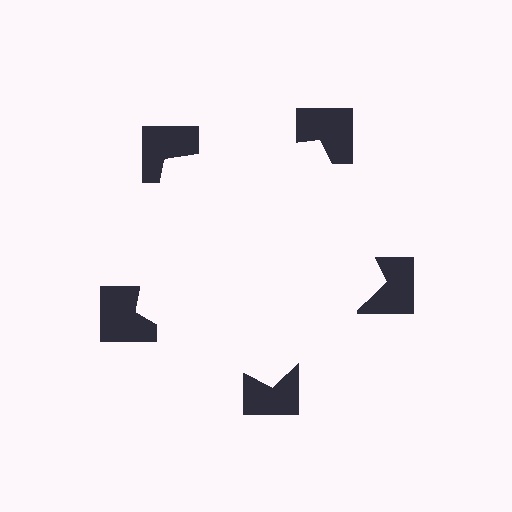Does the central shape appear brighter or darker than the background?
It typically appears slightly brighter than the background, even though no actual brightness change is drawn.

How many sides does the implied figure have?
5 sides.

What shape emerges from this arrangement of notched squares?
An illusory pentagon — its edges are inferred from the aligned wedge cuts in the notched squares, not physically drawn.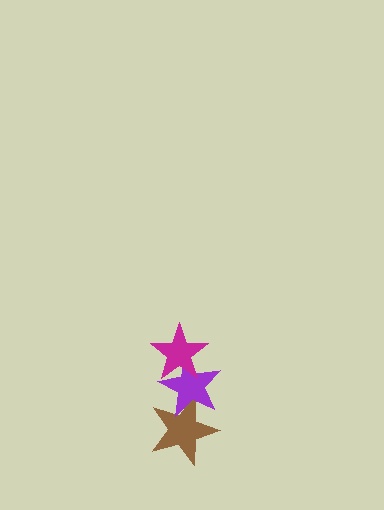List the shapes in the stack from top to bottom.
From top to bottom: the magenta star, the purple star, the brown star.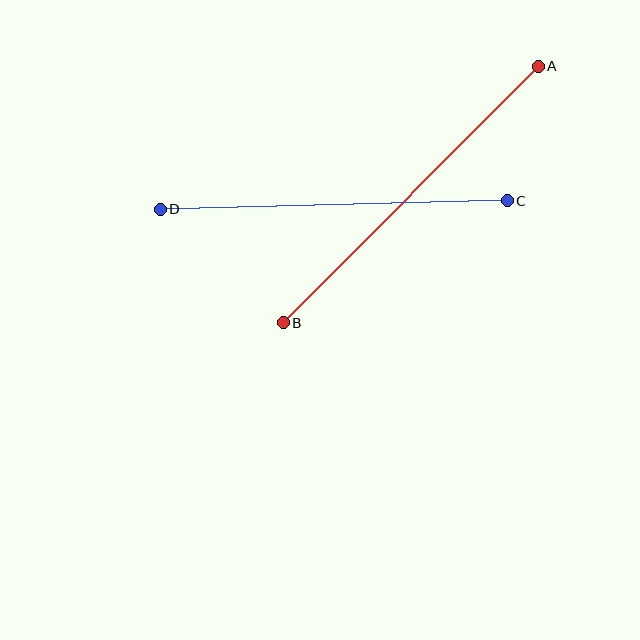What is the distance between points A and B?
The distance is approximately 362 pixels.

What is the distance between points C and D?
The distance is approximately 347 pixels.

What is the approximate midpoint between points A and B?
The midpoint is at approximately (411, 195) pixels.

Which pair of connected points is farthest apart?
Points A and B are farthest apart.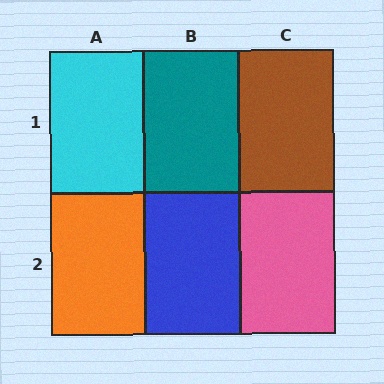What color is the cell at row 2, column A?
Orange.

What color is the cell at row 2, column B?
Blue.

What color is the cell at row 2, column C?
Pink.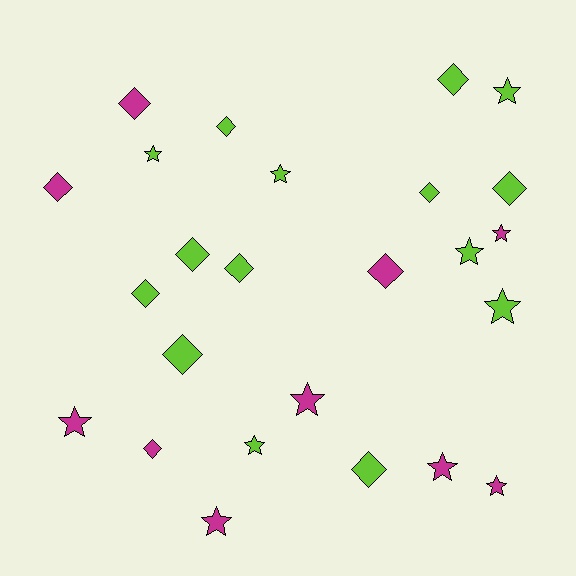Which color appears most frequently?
Lime, with 15 objects.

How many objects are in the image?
There are 25 objects.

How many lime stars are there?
There are 6 lime stars.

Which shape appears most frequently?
Diamond, with 13 objects.